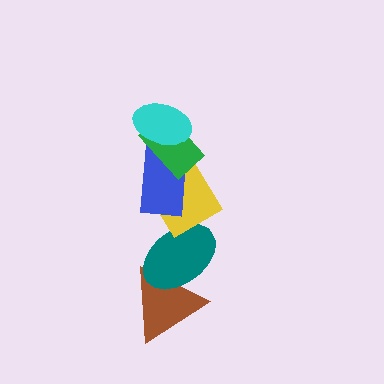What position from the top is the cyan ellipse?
The cyan ellipse is 1st from the top.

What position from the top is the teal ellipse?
The teal ellipse is 5th from the top.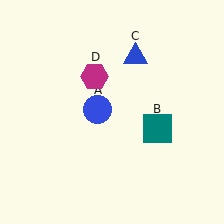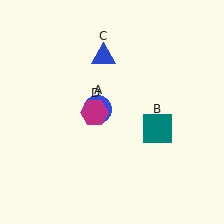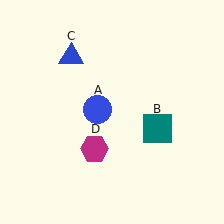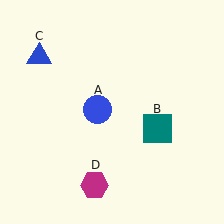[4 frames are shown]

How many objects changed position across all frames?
2 objects changed position: blue triangle (object C), magenta hexagon (object D).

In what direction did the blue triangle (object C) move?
The blue triangle (object C) moved left.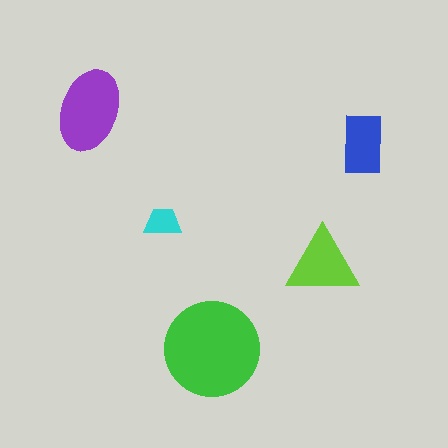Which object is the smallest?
The cyan trapezoid.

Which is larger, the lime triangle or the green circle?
The green circle.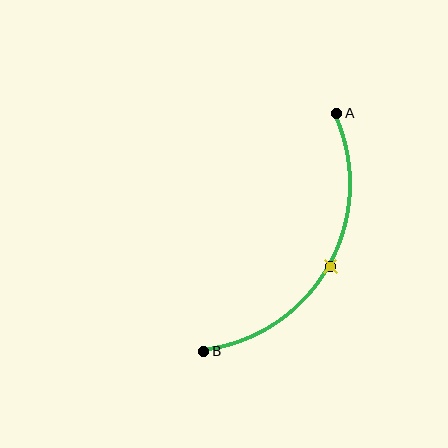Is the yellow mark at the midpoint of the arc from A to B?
Yes. The yellow mark lies on the arc at equal arc-length from both A and B — it is the arc midpoint.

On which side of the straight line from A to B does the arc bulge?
The arc bulges to the right of the straight line connecting A and B.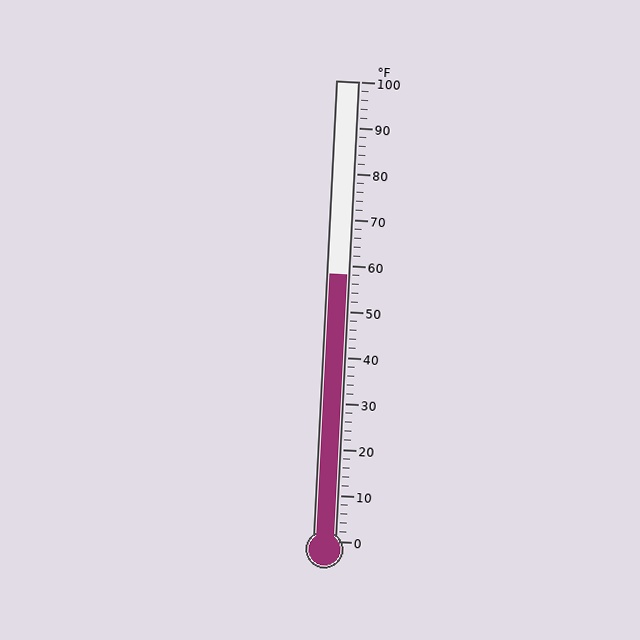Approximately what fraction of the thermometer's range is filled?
The thermometer is filled to approximately 60% of its range.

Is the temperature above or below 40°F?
The temperature is above 40°F.